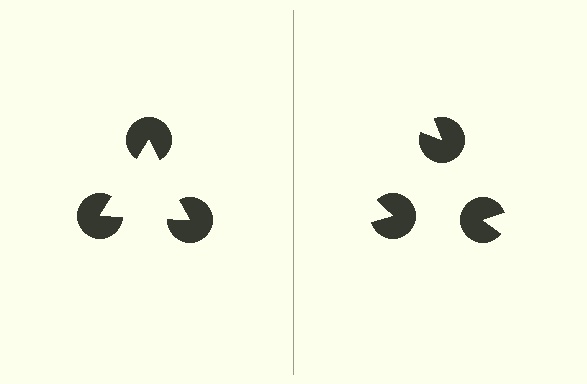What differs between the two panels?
The pac-man discs are positioned identically on both sides; only the wedge orientations differ. On the left they align to a triangle; on the right they are misaligned.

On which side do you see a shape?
An illusory triangle appears on the left side. On the right side the wedge cuts are rotated, so no coherent shape forms.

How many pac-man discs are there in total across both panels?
6 — 3 on each side.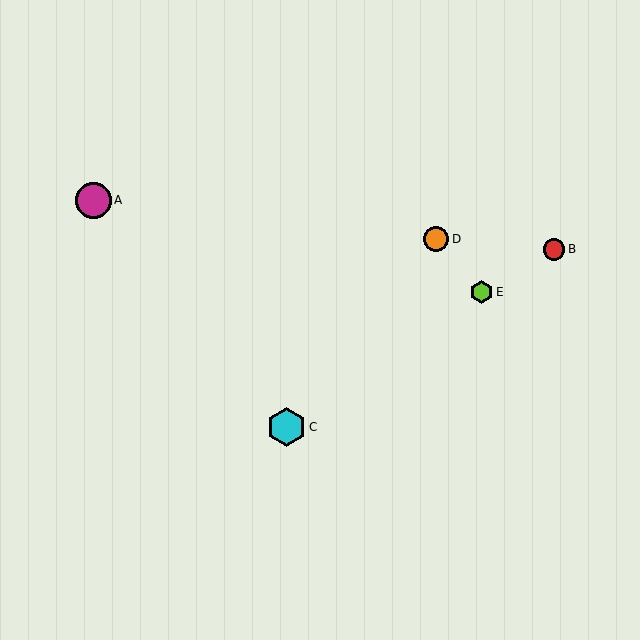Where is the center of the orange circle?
The center of the orange circle is at (436, 239).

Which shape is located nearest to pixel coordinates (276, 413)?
The cyan hexagon (labeled C) at (287, 427) is nearest to that location.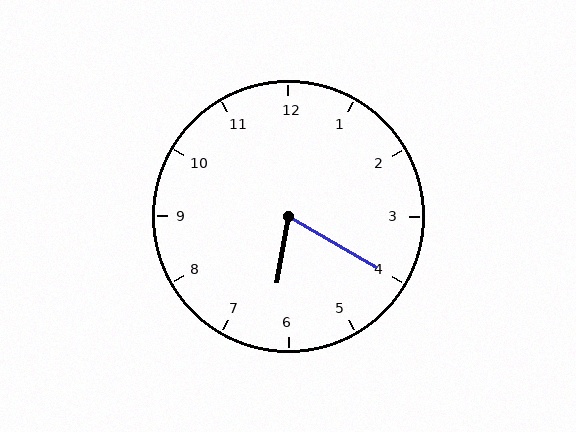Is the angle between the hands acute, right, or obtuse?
It is acute.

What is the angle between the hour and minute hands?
Approximately 70 degrees.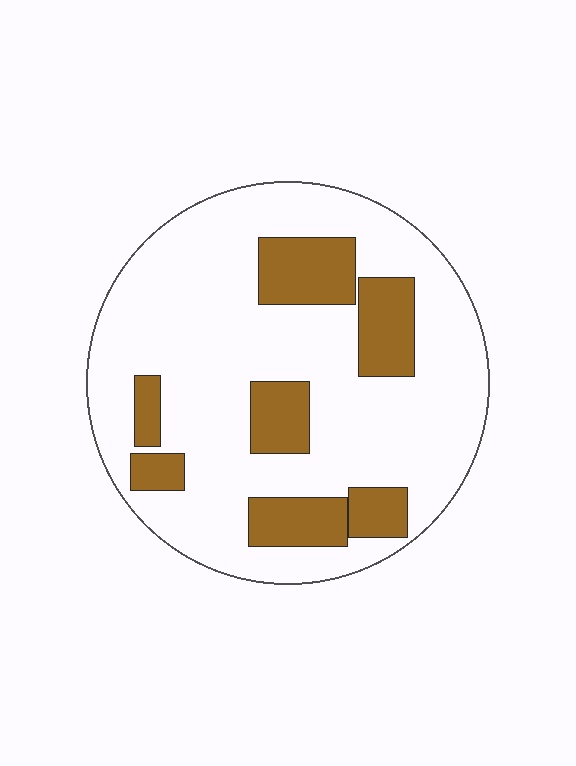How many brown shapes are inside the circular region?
7.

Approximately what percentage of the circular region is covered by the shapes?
Approximately 25%.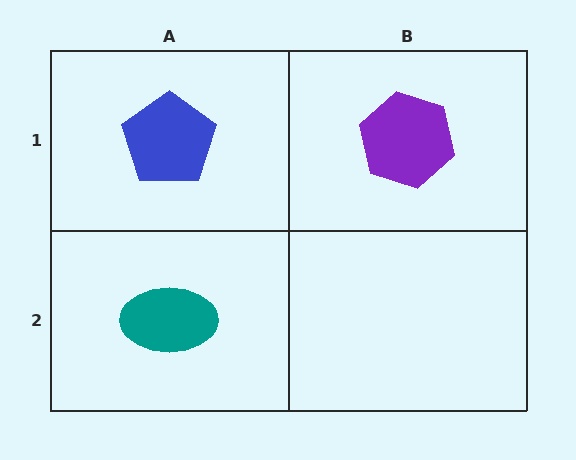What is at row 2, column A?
A teal ellipse.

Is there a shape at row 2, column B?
No, that cell is empty.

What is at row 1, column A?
A blue pentagon.